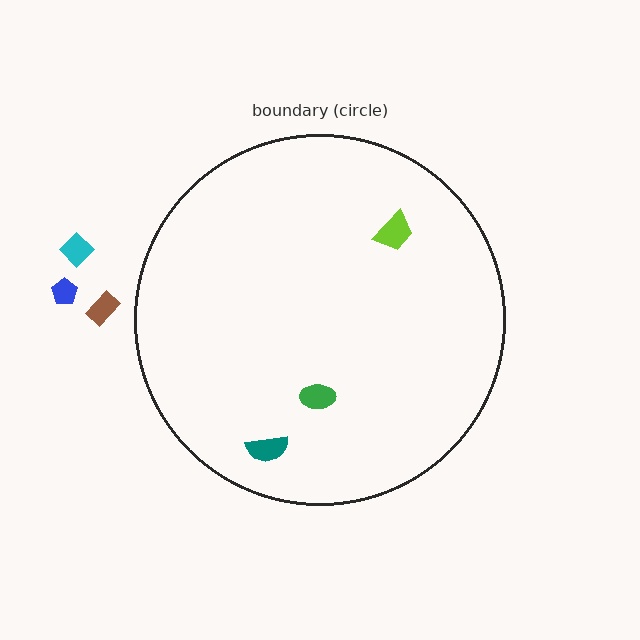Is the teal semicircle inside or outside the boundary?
Inside.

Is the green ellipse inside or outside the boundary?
Inside.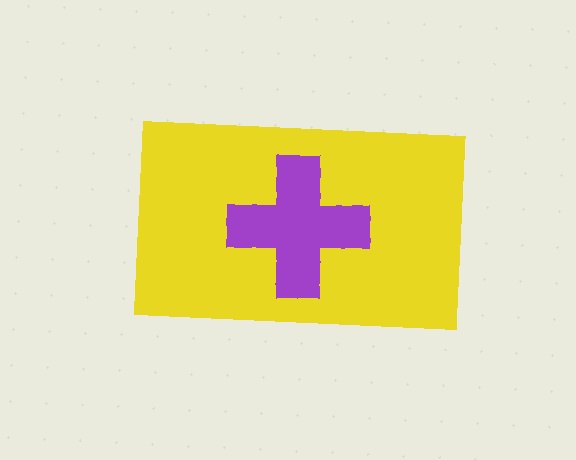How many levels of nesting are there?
2.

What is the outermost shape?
The yellow rectangle.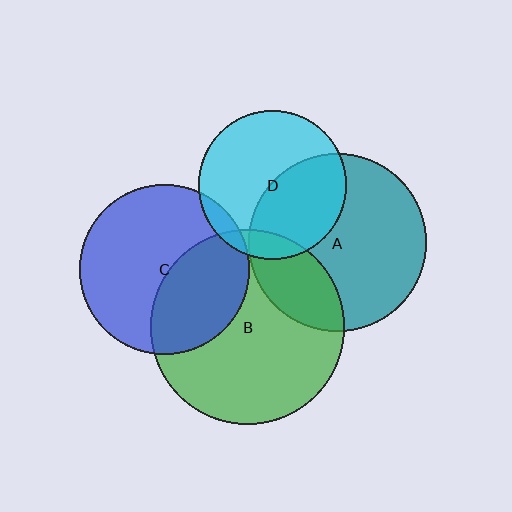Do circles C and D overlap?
Yes.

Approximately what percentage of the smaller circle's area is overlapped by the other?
Approximately 5%.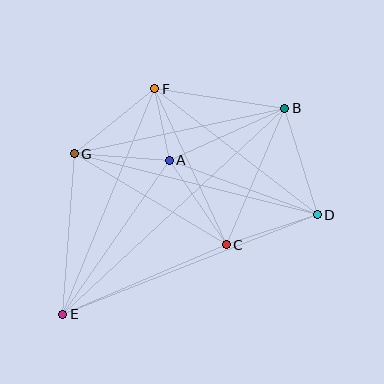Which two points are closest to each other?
Points A and F are closest to each other.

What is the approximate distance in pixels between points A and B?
The distance between A and B is approximately 126 pixels.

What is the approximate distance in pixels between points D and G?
The distance between D and G is approximately 251 pixels.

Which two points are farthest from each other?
Points B and E are farthest from each other.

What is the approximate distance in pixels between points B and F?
The distance between B and F is approximately 131 pixels.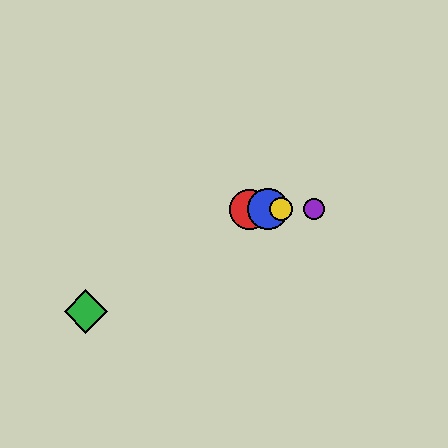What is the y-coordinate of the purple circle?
The purple circle is at y≈209.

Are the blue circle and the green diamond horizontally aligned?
No, the blue circle is at y≈209 and the green diamond is at y≈312.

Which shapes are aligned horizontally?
The red circle, the blue circle, the yellow circle, the purple circle are aligned horizontally.